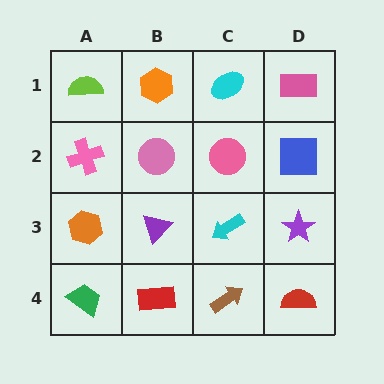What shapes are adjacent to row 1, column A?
A pink cross (row 2, column A), an orange hexagon (row 1, column B).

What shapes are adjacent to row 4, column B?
A purple triangle (row 3, column B), a green trapezoid (row 4, column A), a brown arrow (row 4, column C).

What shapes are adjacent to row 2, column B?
An orange hexagon (row 1, column B), a purple triangle (row 3, column B), a pink cross (row 2, column A), a pink circle (row 2, column C).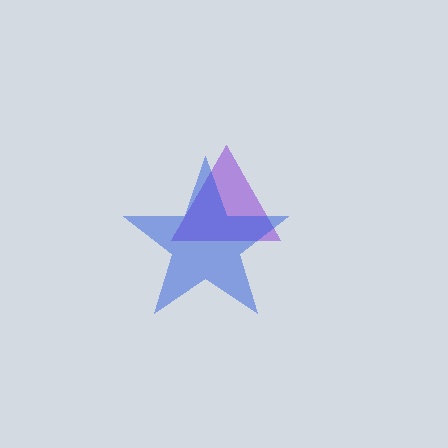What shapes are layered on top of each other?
The layered shapes are: a purple triangle, a blue star.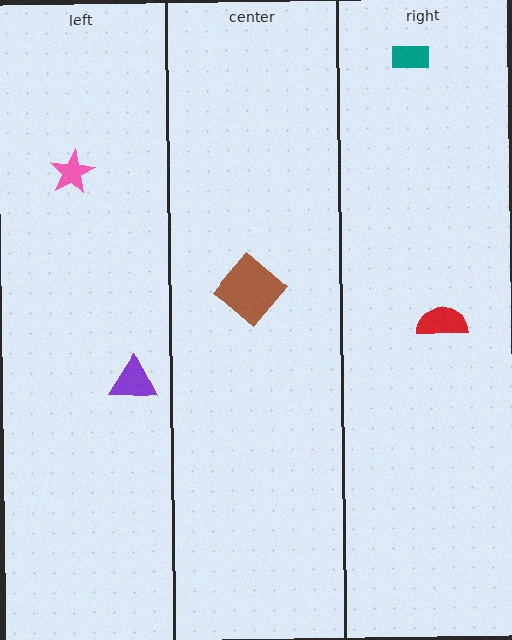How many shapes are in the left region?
2.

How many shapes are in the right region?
2.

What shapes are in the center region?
The brown diamond.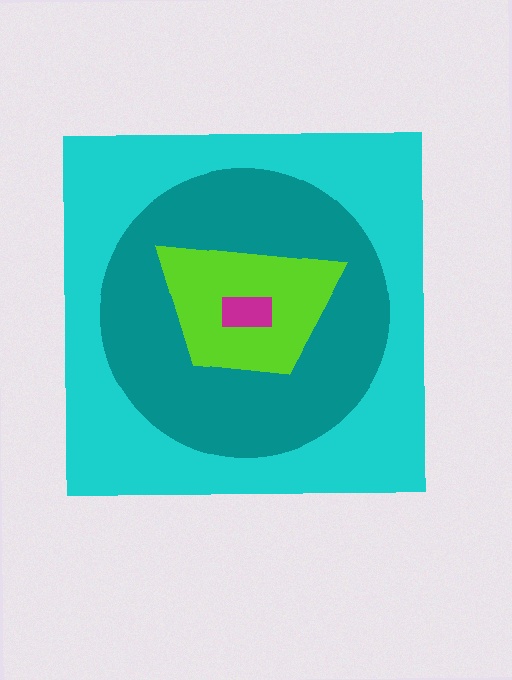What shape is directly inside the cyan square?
The teal circle.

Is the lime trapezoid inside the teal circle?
Yes.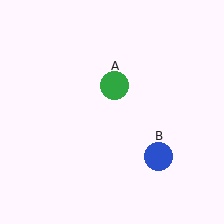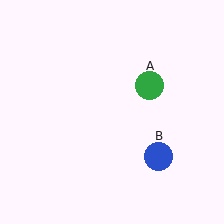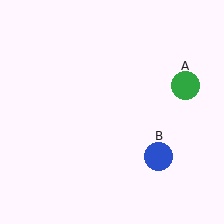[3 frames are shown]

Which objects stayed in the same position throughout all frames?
Blue circle (object B) remained stationary.